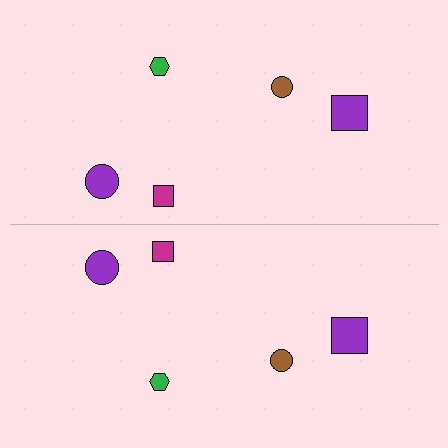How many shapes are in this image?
There are 10 shapes in this image.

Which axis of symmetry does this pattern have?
The pattern has a horizontal axis of symmetry running through the center of the image.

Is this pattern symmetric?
Yes, this pattern has bilateral (reflection) symmetry.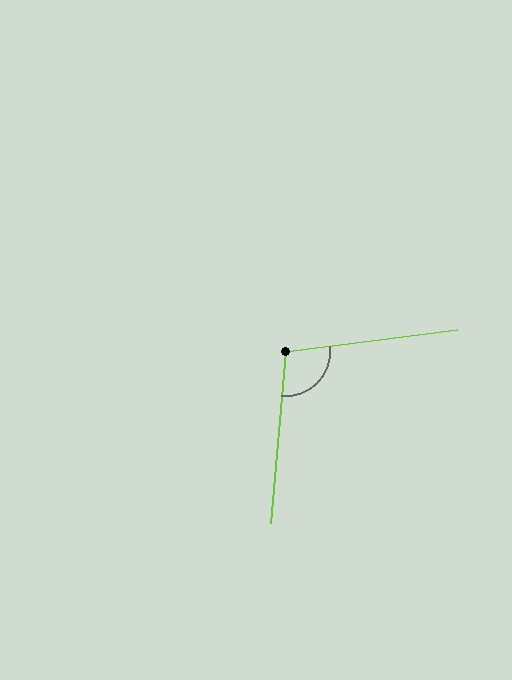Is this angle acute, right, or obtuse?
It is obtuse.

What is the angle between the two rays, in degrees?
Approximately 103 degrees.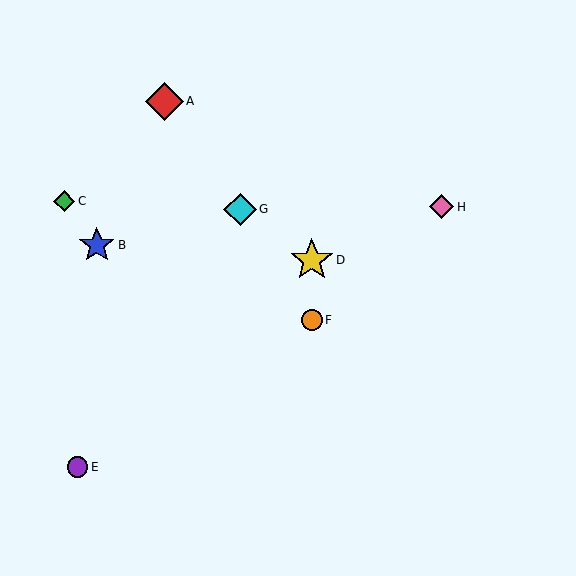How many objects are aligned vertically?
2 objects (D, F) are aligned vertically.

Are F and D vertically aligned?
Yes, both are at x≈312.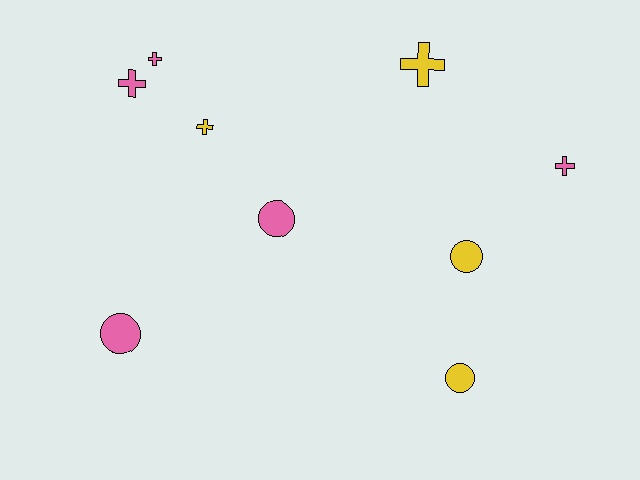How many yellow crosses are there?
There are 2 yellow crosses.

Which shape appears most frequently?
Cross, with 5 objects.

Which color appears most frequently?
Pink, with 5 objects.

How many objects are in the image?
There are 9 objects.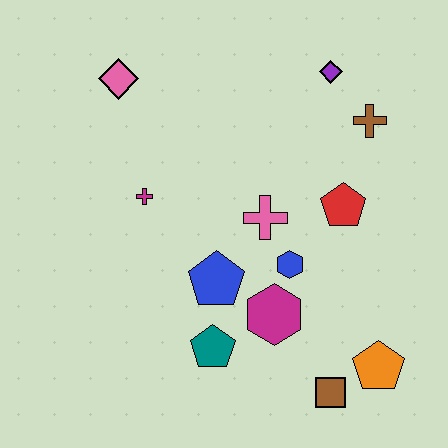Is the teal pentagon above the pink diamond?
No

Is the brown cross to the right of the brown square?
Yes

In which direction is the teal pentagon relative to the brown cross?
The teal pentagon is below the brown cross.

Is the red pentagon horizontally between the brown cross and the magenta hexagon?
Yes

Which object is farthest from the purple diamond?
The brown square is farthest from the purple diamond.